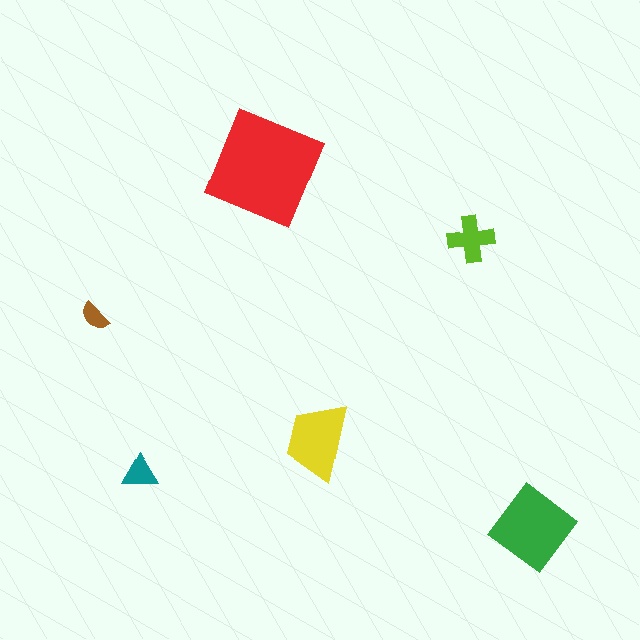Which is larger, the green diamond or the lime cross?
The green diamond.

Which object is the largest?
The red square.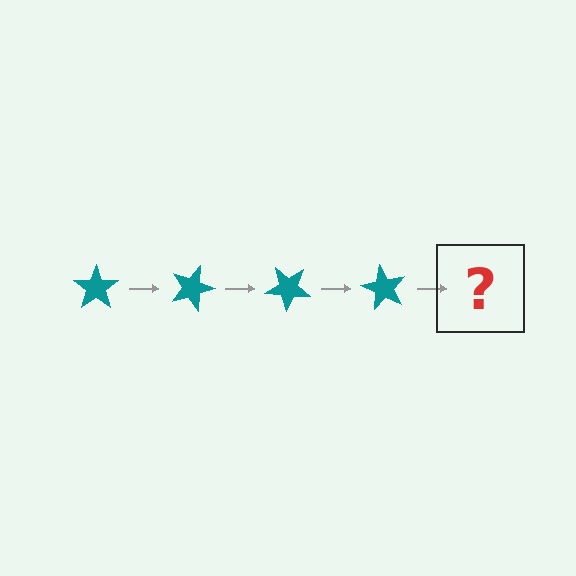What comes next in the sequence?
The next element should be a teal star rotated 80 degrees.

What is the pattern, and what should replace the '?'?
The pattern is that the star rotates 20 degrees each step. The '?' should be a teal star rotated 80 degrees.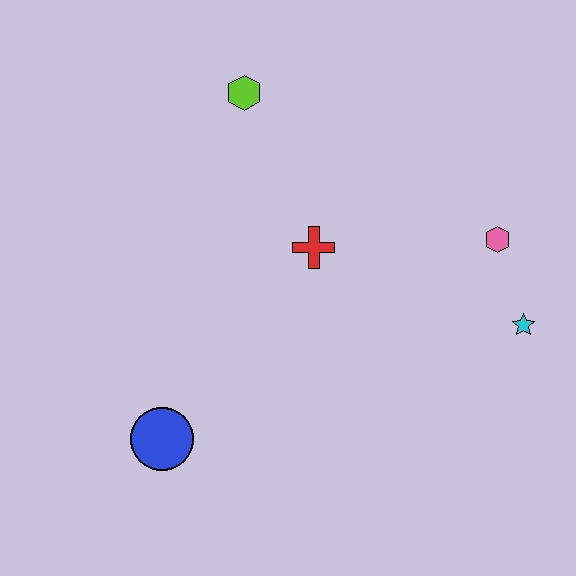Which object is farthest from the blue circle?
The pink hexagon is farthest from the blue circle.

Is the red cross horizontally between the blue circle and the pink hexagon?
Yes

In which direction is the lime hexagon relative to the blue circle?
The lime hexagon is above the blue circle.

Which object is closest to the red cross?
The lime hexagon is closest to the red cross.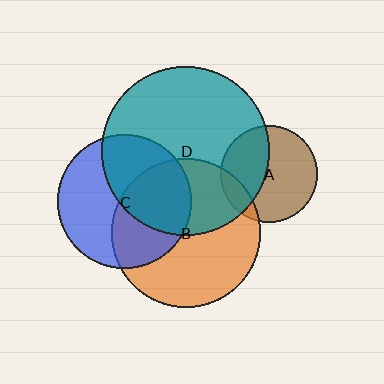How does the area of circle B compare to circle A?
Approximately 2.3 times.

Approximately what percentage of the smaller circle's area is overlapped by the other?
Approximately 45%.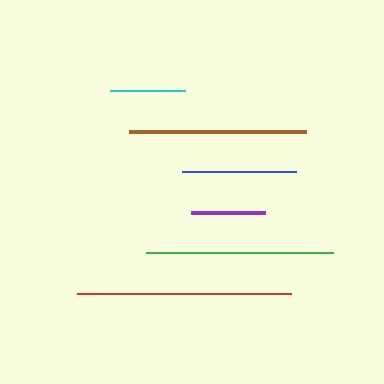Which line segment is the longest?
The red line is the longest at approximately 214 pixels.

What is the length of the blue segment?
The blue segment is approximately 114 pixels long.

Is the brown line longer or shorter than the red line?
The red line is longer than the brown line.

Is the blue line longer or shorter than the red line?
The red line is longer than the blue line.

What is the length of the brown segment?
The brown segment is approximately 177 pixels long.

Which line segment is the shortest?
The purple line is the shortest at approximately 74 pixels.